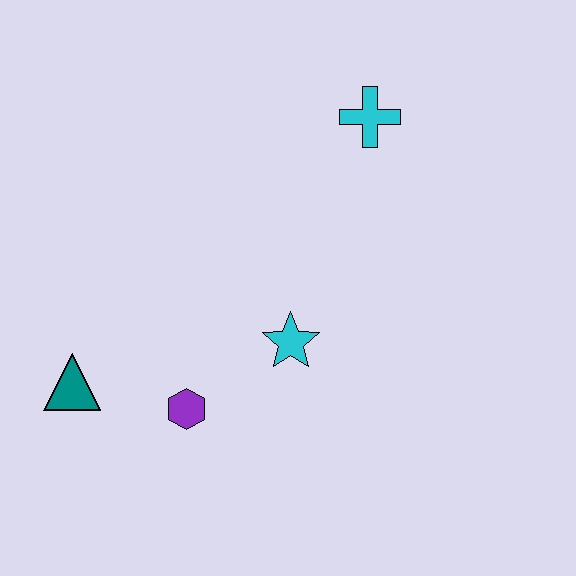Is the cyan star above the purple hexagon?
Yes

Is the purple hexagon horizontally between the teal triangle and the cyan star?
Yes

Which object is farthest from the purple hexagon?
The cyan cross is farthest from the purple hexagon.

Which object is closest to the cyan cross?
The cyan star is closest to the cyan cross.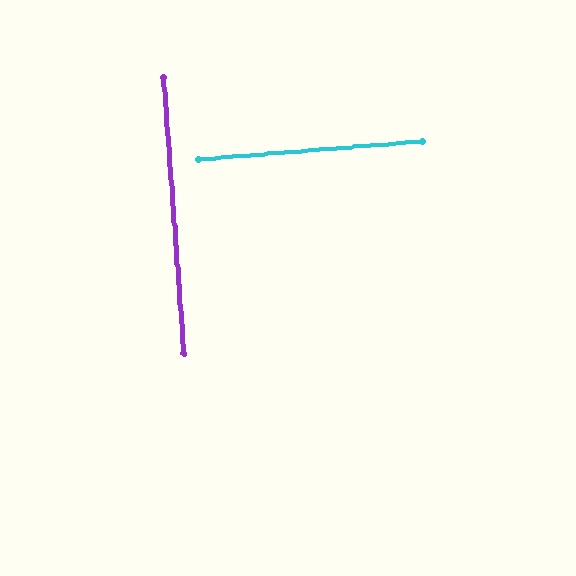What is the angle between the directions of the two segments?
Approximately 90 degrees.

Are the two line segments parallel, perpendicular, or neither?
Perpendicular — they meet at approximately 90°.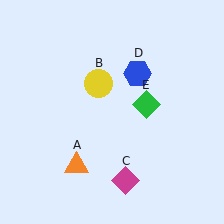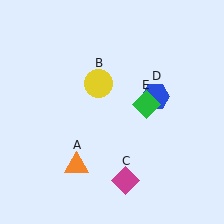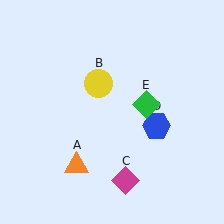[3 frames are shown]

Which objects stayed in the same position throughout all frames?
Orange triangle (object A) and yellow circle (object B) and magenta diamond (object C) and green diamond (object E) remained stationary.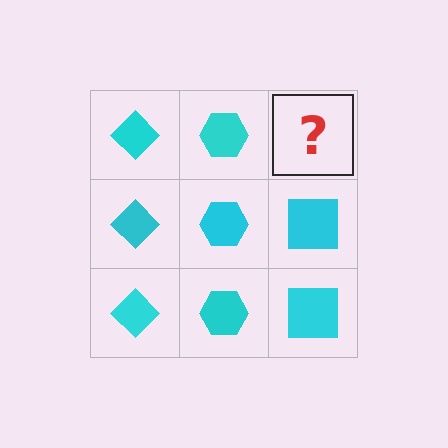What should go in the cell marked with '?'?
The missing cell should contain a cyan square.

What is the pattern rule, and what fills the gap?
The rule is that each column has a consistent shape. The gap should be filled with a cyan square.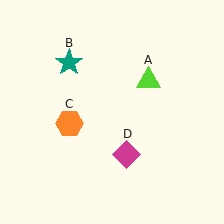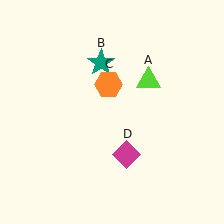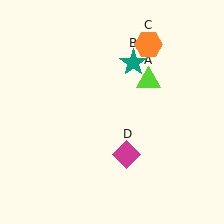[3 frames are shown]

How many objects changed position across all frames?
2 objects changed position: teal star (object B), orange hexagon (object C).